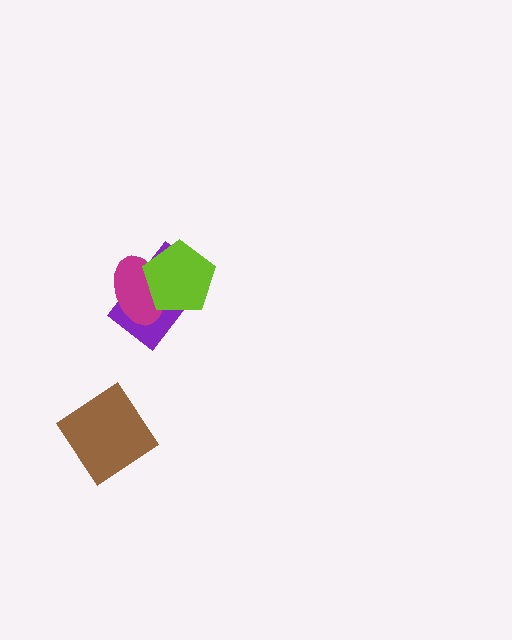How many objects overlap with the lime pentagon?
2 objects overlap with the lime pentagon.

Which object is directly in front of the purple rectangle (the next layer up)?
The magenta ellipse is directly in front of the purple rectangle.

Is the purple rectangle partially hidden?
Yes, it is partially covered by another shape.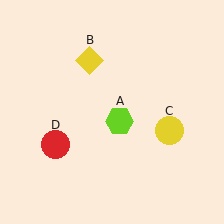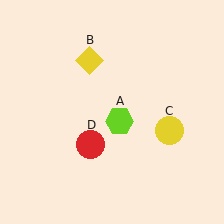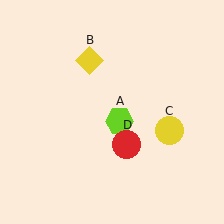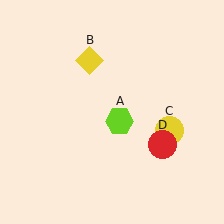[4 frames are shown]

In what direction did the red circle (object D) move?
The red circle (object D) moved right.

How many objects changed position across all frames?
1 object changed position: red circle (object D).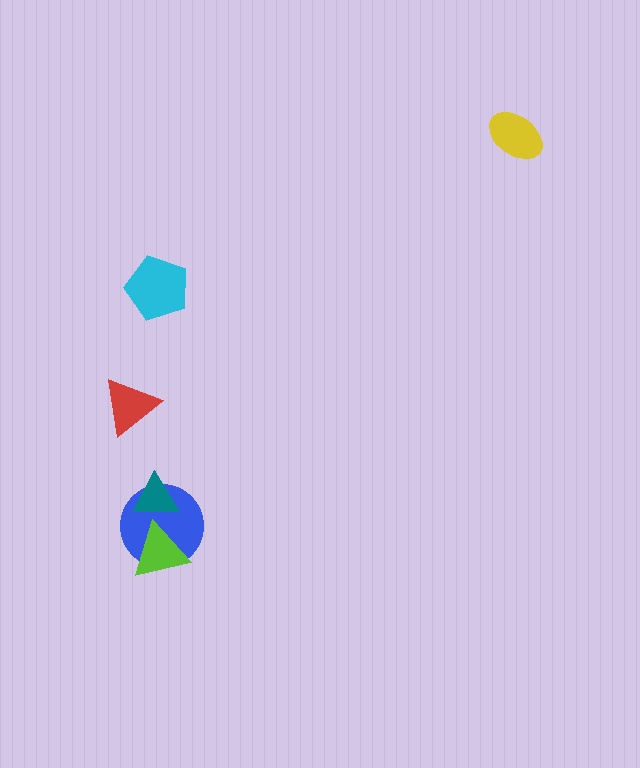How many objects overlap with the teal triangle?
2 objects overlap with the teal triangle.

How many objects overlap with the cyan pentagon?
0 objects overlap with the cyan pentagon.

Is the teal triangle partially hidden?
Yes, it is partially covered by another shape.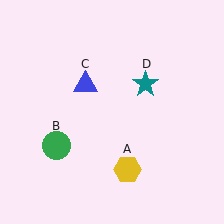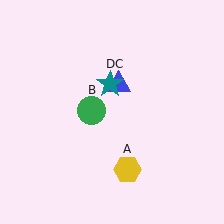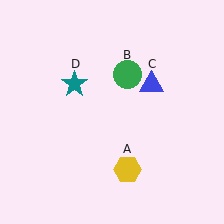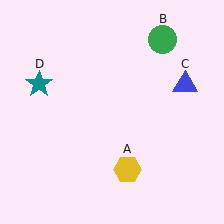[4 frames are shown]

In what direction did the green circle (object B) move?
The green circle (object B) moved up and to the right.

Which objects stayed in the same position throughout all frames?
Yellow hexagon (object A) remained stationary.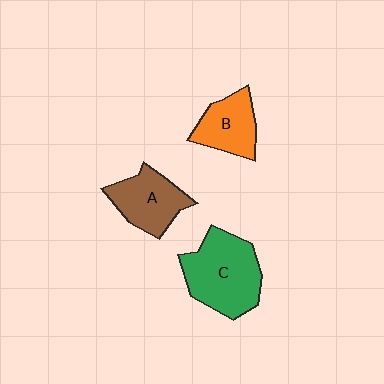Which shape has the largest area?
Shape C (green).